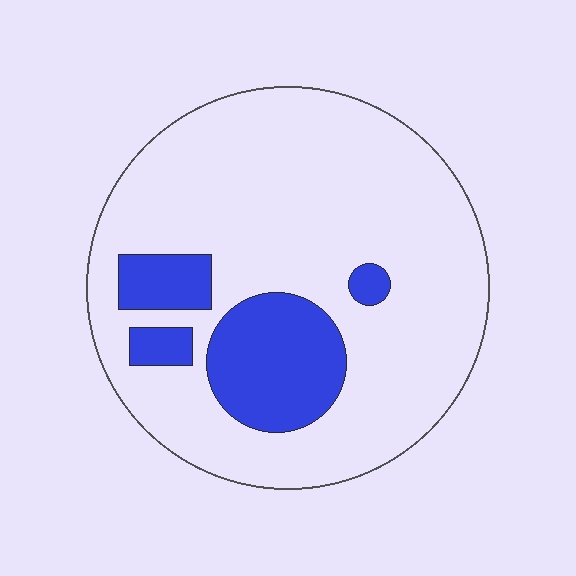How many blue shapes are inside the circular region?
4.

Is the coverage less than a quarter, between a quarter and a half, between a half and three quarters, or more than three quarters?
Less than a quarter.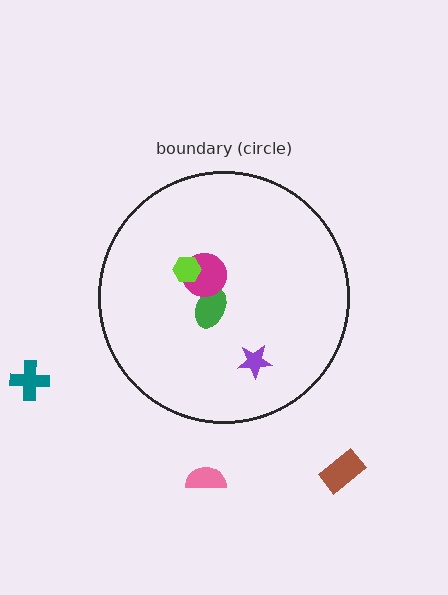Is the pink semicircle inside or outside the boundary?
Outside.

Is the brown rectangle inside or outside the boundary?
Outside.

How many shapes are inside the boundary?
4 inside, 3 outside.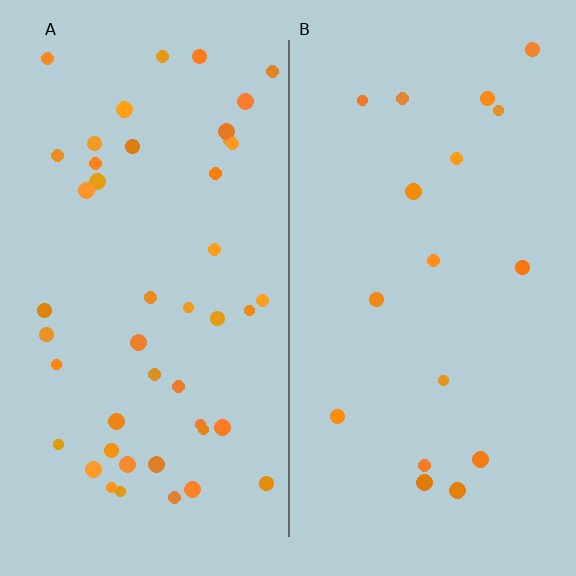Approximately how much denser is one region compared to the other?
Approximately 2.6× — region A over region B.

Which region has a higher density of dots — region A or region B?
A (the left).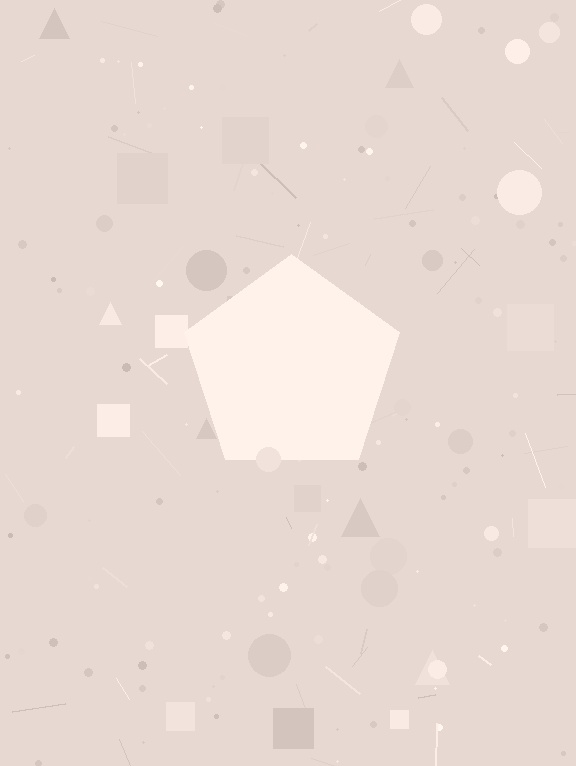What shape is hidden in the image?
A pentagon is hidden in the image.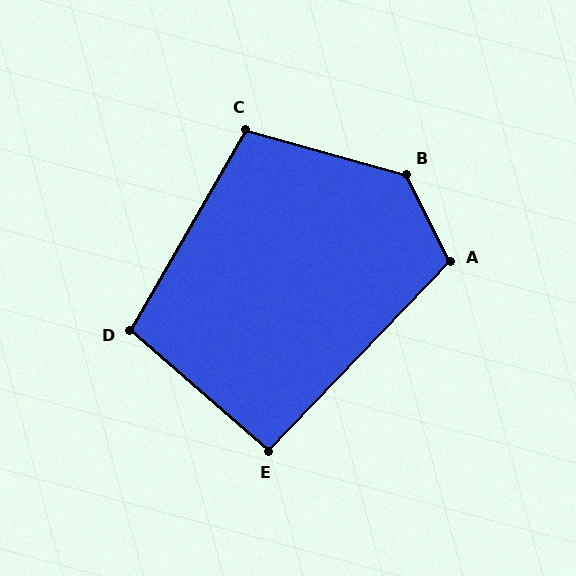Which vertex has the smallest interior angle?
E, at approximately 93 degrees.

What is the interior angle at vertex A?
Approximately 110 degrees (obtuse).